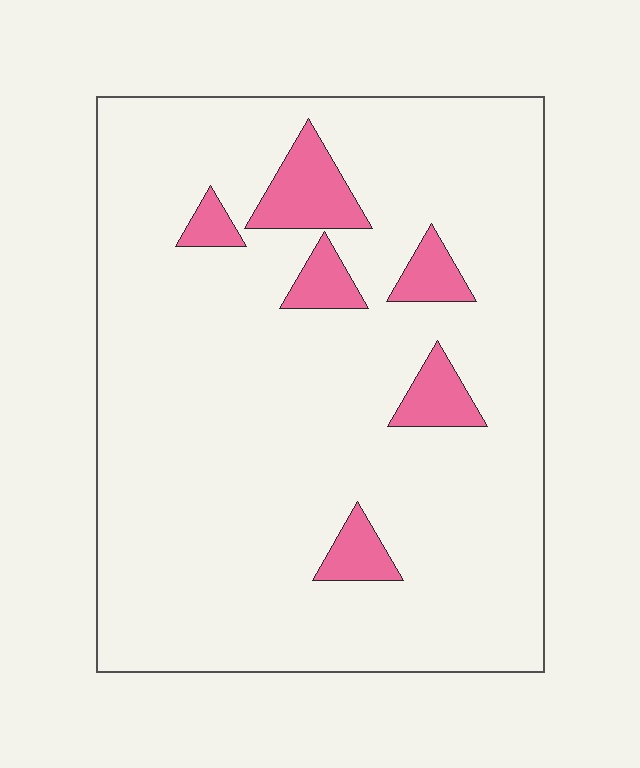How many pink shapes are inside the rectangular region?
6.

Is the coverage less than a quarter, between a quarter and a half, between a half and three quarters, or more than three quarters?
Less than a quarter.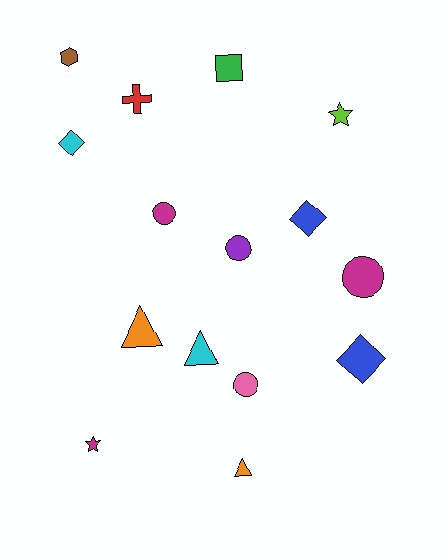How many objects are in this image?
There are 15 objects.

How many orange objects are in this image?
There are 2 orange objects.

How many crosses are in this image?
There is 1 cross.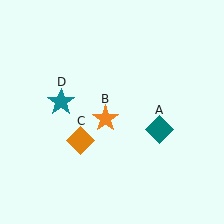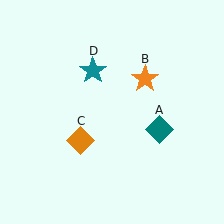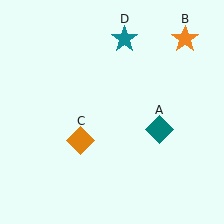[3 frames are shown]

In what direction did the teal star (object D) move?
The teal star (object D) moved up and to the right.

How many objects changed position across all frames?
2 objects changed position: orange star (object B), teal star (object D).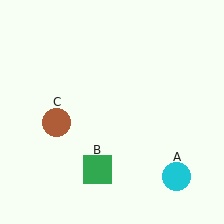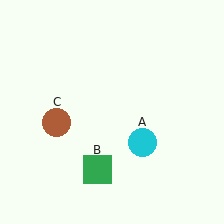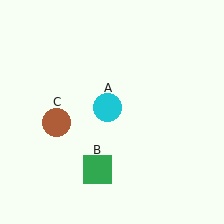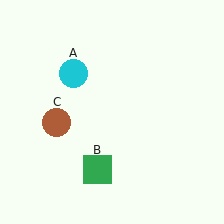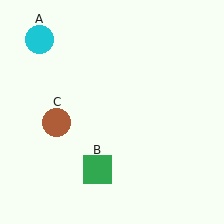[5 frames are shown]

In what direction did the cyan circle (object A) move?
The cyan circle (object A) moved up and to the left.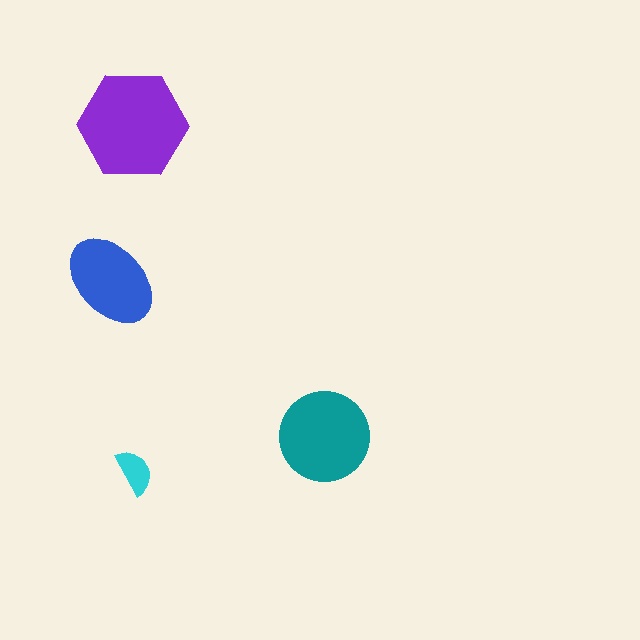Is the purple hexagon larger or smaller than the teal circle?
Larger.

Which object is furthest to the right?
The teal circle is rightmost.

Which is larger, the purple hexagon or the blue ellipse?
The purple hexagon.